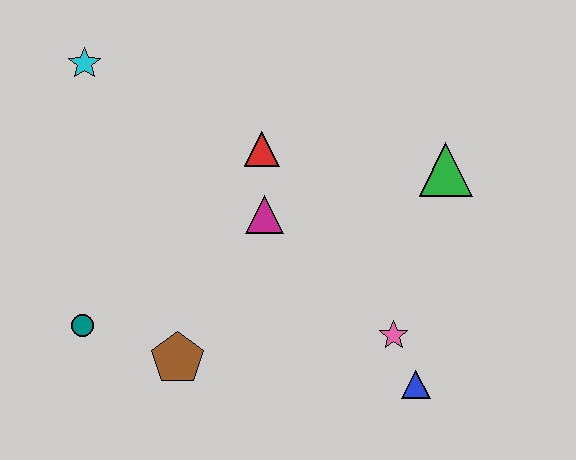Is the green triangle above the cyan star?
No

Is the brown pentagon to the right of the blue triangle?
No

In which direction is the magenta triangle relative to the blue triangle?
The magenta triangle is above the blue triangle.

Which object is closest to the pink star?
The blue triangle is closest to the pink star.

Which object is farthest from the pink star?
The cyan star is farthest from the pink star.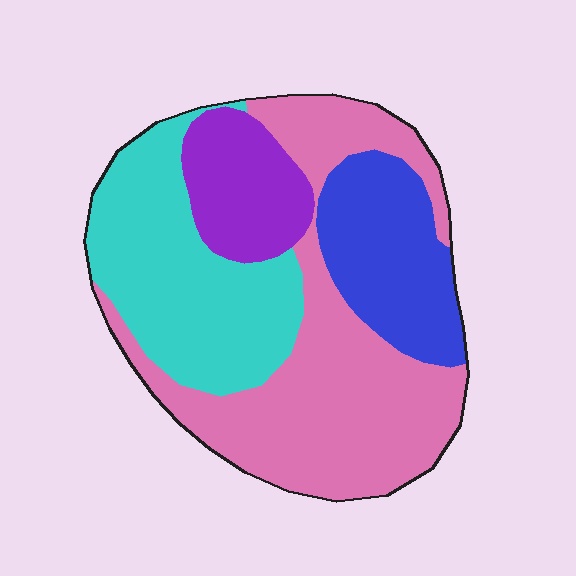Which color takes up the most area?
Pink, at roughly 40%.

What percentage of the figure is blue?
Blue covers 18% of the figure.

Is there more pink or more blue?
Pink.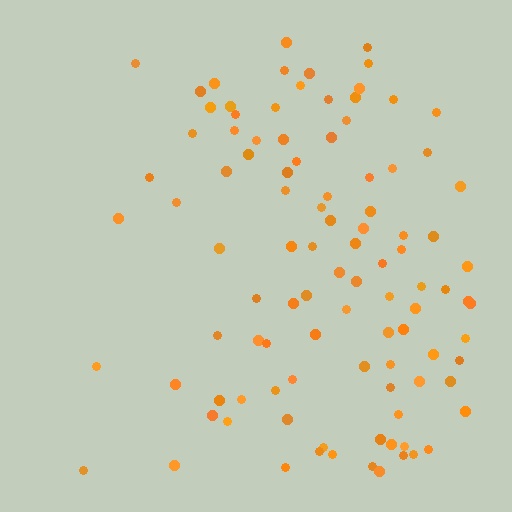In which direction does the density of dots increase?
From left to right, with the right side densest.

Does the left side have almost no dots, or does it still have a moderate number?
Still a moderate number, just noticeably fewer than the right.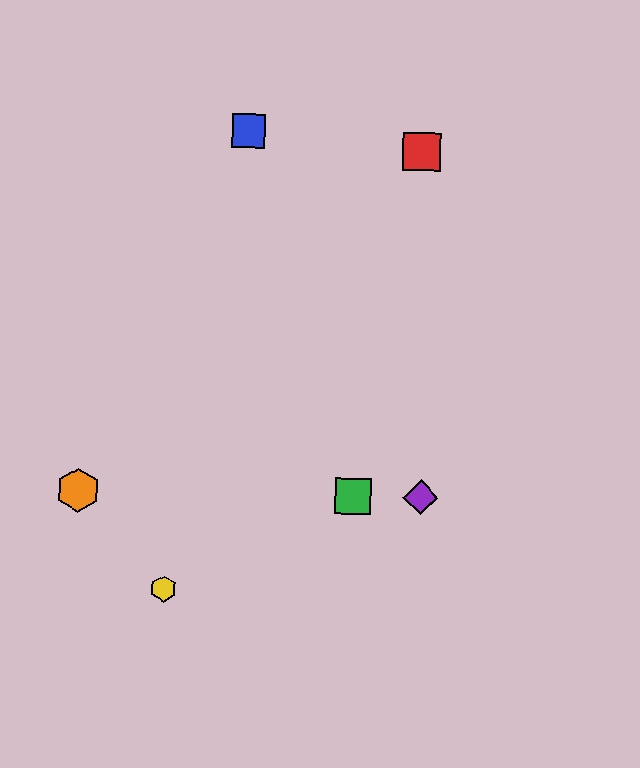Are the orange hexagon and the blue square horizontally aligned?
No, the orange hexagon is at y≈490 and the blue square is at y≈131.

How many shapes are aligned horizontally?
3 shapes (the green square, the purple diamond, the orange hexagon) are aligned horizontally.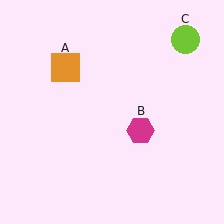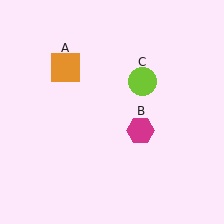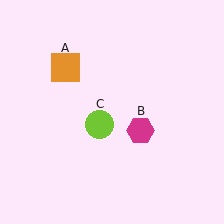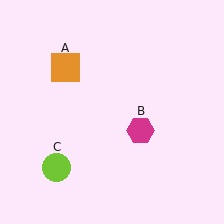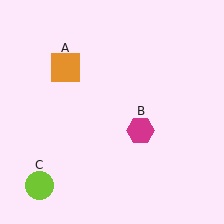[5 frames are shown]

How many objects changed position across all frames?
1 object changed position: lime circle (object C).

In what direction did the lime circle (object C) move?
The lime circle (object C) moved down and to the left.